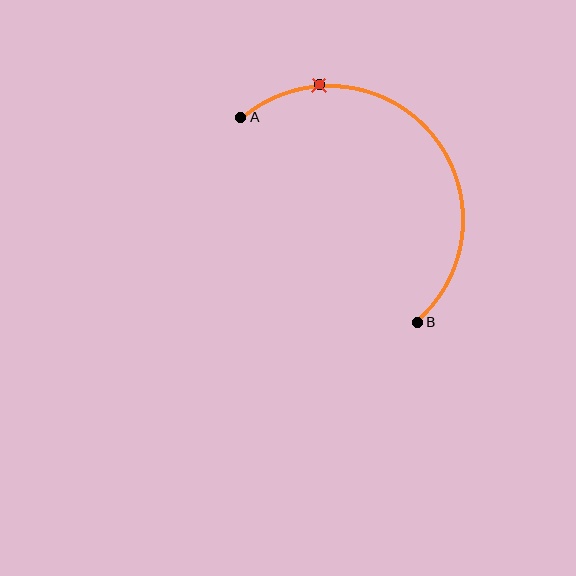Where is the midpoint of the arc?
The arc midpoint is the point on the curve farthest from the straight line joining A and B. It sits above and to the right of that line.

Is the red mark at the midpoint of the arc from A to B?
No. The red mark lies on the arc but is closer to endpoint A. The arc midpoint would be at the point on the curve equidistant along the arc from both A and B.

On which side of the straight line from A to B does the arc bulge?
The arc bulges above and to the right of the straight line connecting A and B.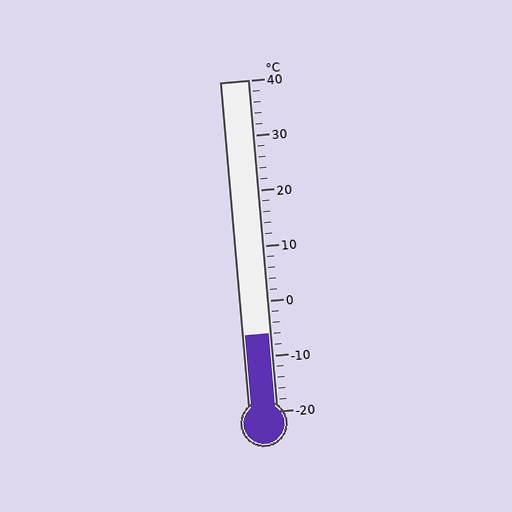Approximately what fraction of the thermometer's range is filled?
The thermometer is filled to approximately 25% of its range.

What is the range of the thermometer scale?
The thermometer scale ranges from -20°C to 40°C.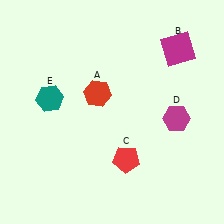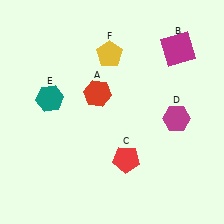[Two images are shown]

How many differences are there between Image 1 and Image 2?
There is 1 difference between the two images.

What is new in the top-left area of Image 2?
A yellow pentagon (F) was added in the top-left area of Image 2.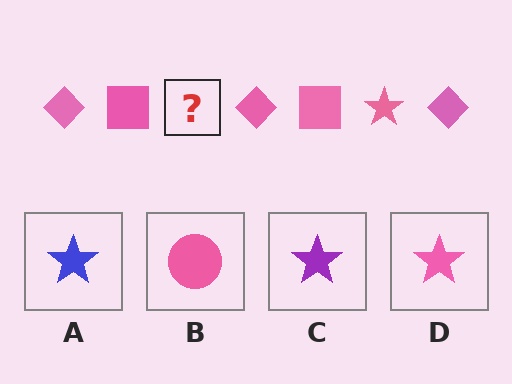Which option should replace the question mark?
Option D.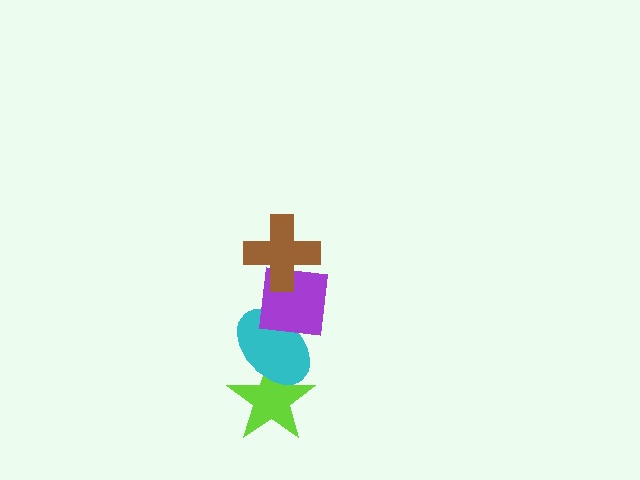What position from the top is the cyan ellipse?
The cyan ellipse is 3rd from the top.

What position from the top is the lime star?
The lime star is 4th from the top.